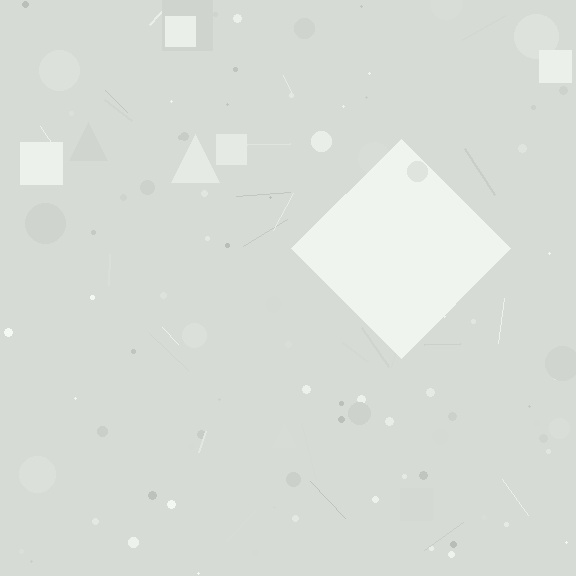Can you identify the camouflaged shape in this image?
The camouflaged shape is a diamond.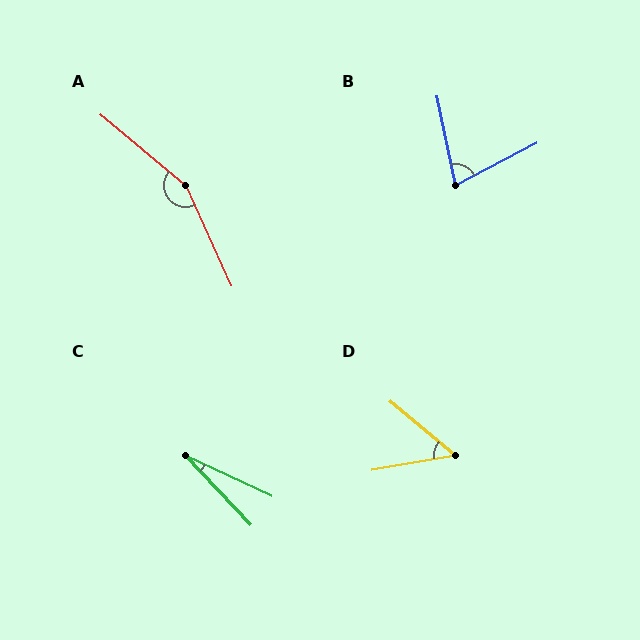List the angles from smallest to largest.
C (22°), D (50°), B (74°), A (154°).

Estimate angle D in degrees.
Approximately 50 degrees.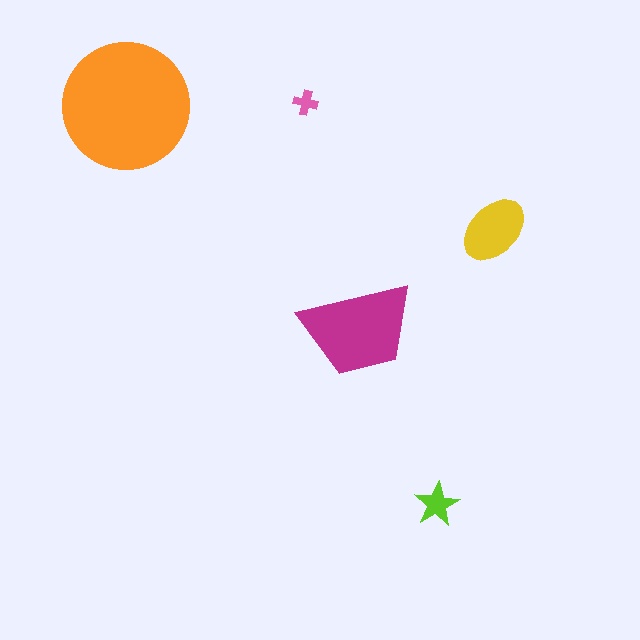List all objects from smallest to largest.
The pink cross, the lime star, the yellow ellipse, the magenta trapezoid, the orange circle.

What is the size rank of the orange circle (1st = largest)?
1st.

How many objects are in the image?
There are 5 objects in the image.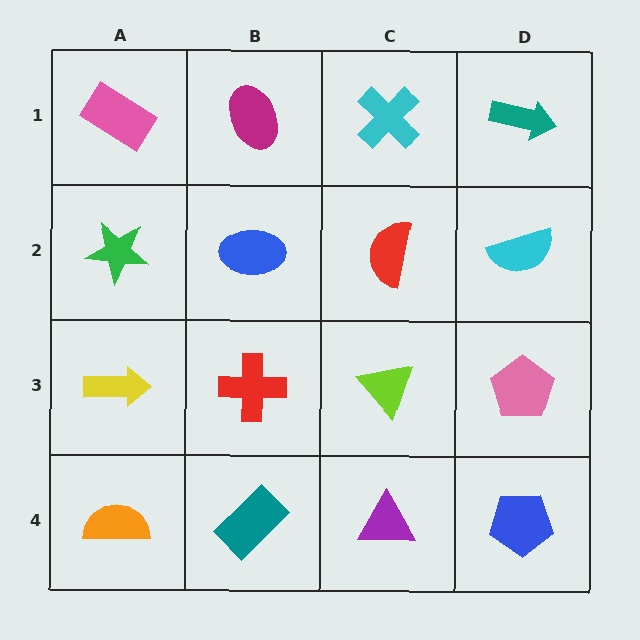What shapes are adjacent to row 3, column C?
A red semicircle (row 2, column C), a purple triangle (row 4, column C), a red cross (row 3, column B), a pink pentagon (row 3, column D).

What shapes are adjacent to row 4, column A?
A yellow arrow (row 3, column A), a teal rectangle (row 4, column B).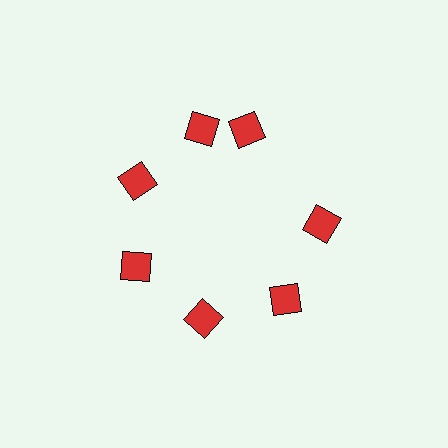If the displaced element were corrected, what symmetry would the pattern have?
It would have 7-fold rotational symmetry — the pattern would map onto itself every 51 degrees.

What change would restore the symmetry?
The symmetry would be restored by rotating it back into even spacing with its neighbors so that all 7 diamonds sit at equal angles and equal distance from the center.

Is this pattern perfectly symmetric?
No. The 7 red diamonds are arranged in a ring, but one element near the 1 o'clock position is rotated out of alignment along the ring, breaking the 7-fold rotational symmetry.